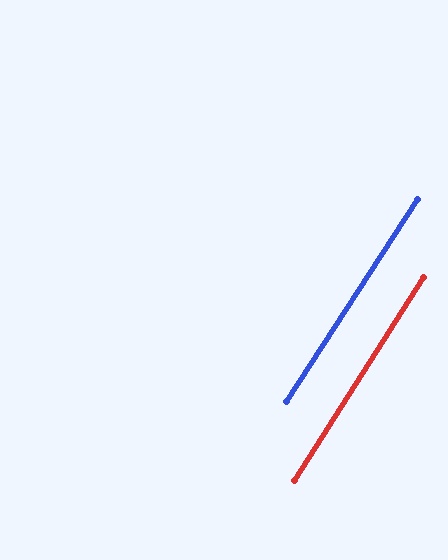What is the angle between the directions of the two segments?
Approximately 0 degrees.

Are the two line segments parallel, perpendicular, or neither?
Parallel — their directions differ by only 0.5°.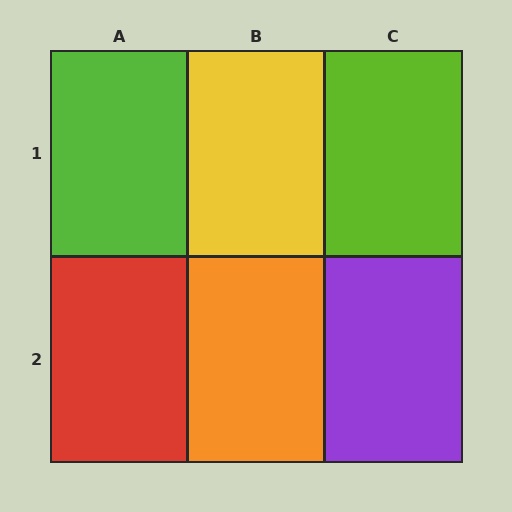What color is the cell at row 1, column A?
Lime.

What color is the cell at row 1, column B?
Yellow.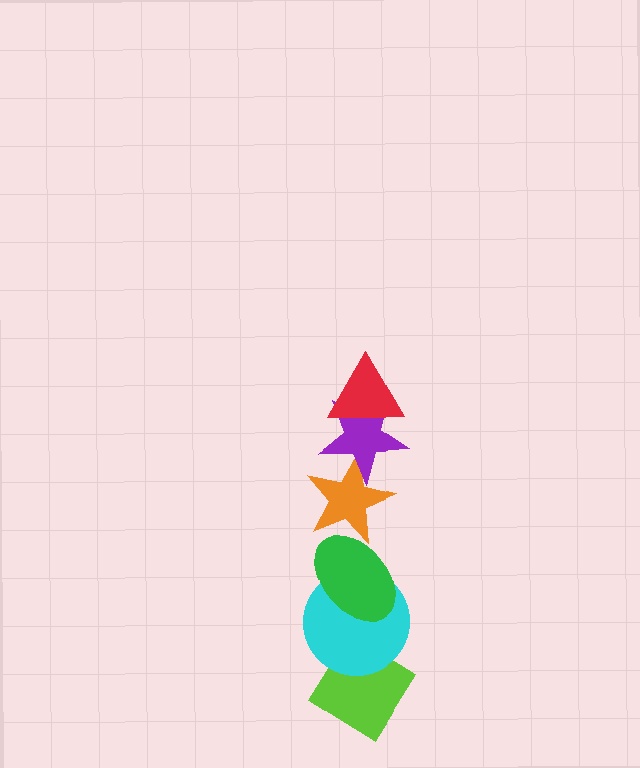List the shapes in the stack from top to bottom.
From top to bottom: the red triangle, the purple star, the orange star, the green ellipse, the cyan circle, the lime diamond.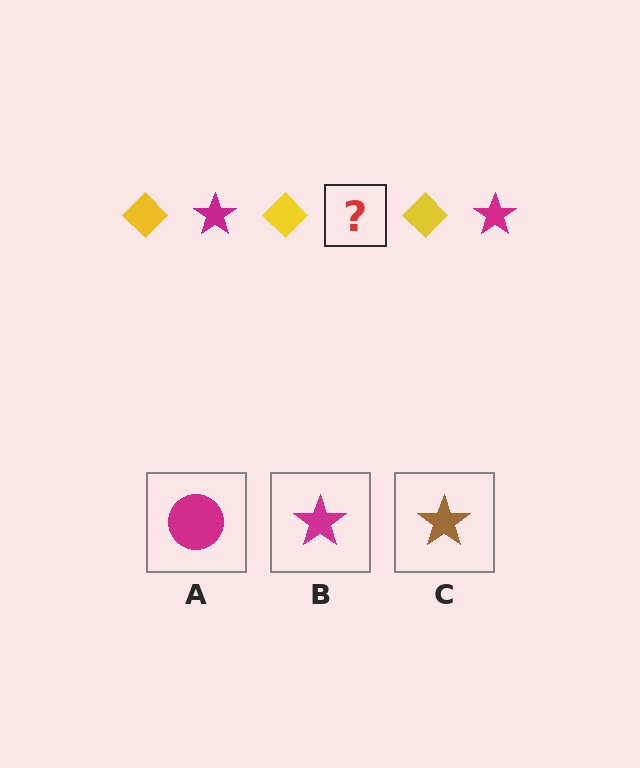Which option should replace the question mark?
Option B.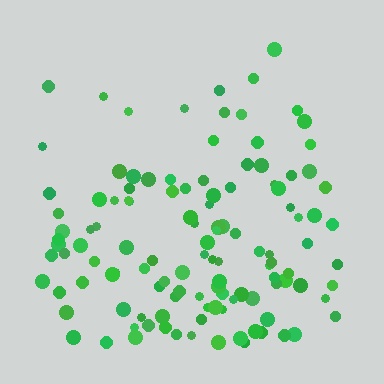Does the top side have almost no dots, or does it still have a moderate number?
Still a moderate number, just noticeably fewer than the bottom.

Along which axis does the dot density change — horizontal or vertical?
Vertical.